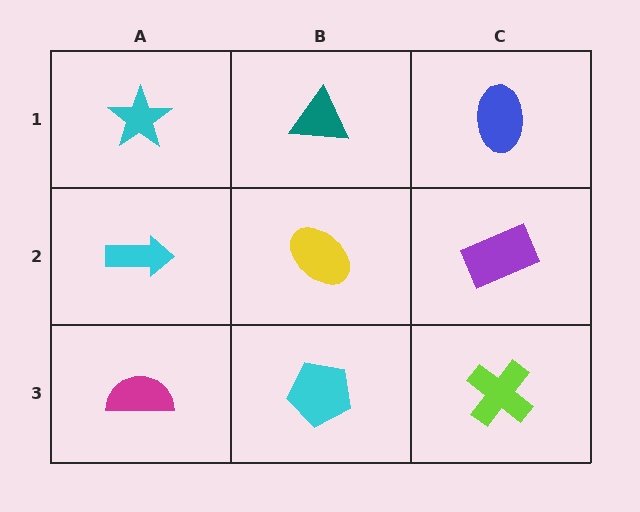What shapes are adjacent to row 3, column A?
A cyan arrow (row 2, column A), a cyan pentagon (row 3, column B).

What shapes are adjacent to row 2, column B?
A teal triangle (row 1, column B), a cyan pentagon (row 3, column B), a cyan arrow (row 2, column A), a purple rectangle (row 2, column C).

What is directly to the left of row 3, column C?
A cyan pentagon.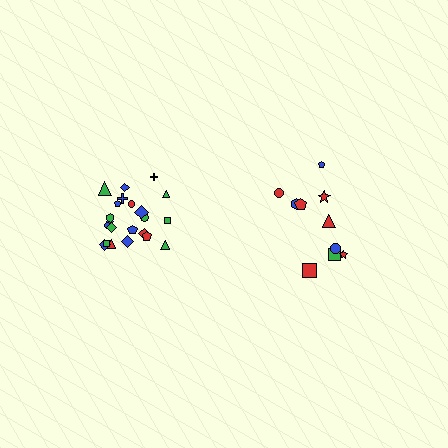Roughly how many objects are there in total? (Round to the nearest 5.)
Roughly 30 objects in total.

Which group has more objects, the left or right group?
The left group.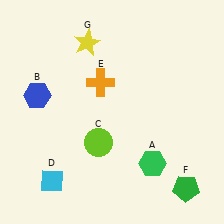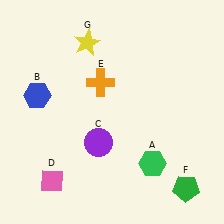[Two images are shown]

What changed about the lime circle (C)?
In Image 1, C is lime. In Image 2, it changed to purple.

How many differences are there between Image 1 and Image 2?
There are 2 differences between the two images.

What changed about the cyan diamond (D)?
In Image 1, D is cyan. In Image 2, it changed to pink.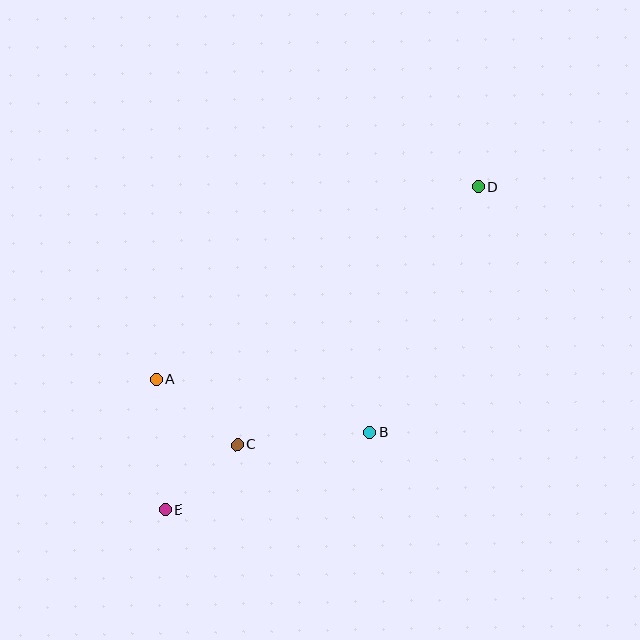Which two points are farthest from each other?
Points D and E are farthest from each other.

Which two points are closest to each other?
Points C and E are closest to each other.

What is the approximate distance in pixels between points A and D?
The distance between A and D is approximately 375 pixels.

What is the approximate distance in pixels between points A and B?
The distance between A and B is approximately 220 pixels.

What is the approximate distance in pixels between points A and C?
The distance between A and C is approximately 104 pixels.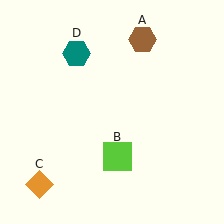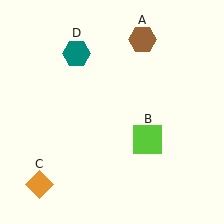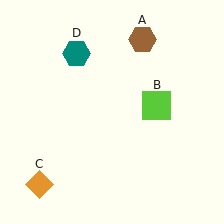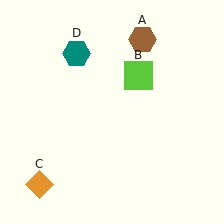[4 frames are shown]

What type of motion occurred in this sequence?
The lime square (object B) rotated counterclockwise around the center of the scene.